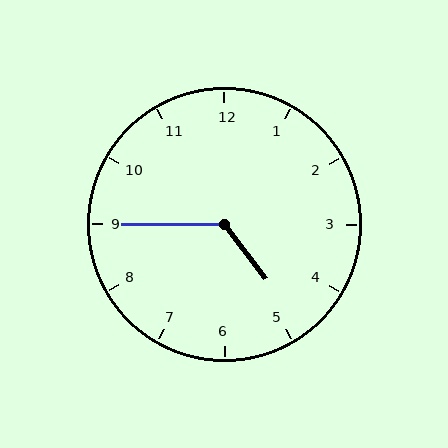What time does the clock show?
4:45.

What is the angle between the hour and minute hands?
Approximately 128 degrees.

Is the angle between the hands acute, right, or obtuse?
It is obtuse.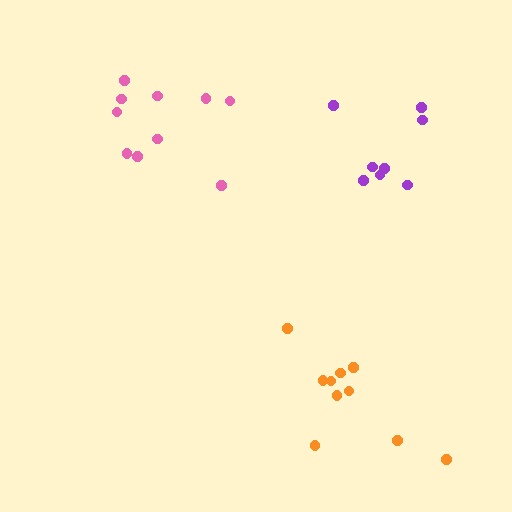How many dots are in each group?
Group 1: 10 dots, Group 2: 8 dots, Group 3: 10 dots (28 total).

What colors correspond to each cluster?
The clusters are colored: pink, purple, orange.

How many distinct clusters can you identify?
There are 3 distinct clusters.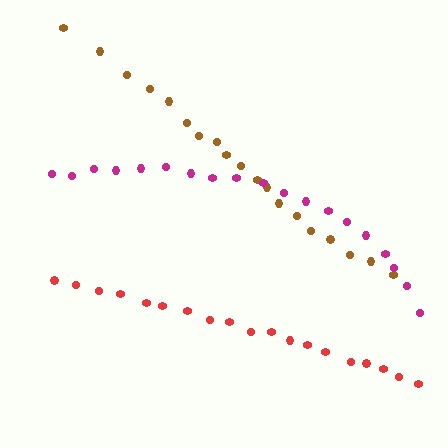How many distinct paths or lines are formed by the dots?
There are 3 distinct paths.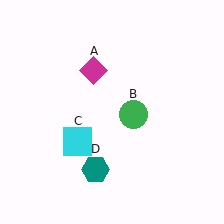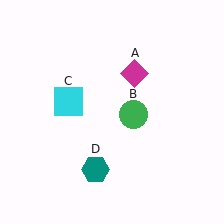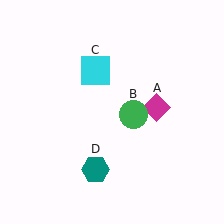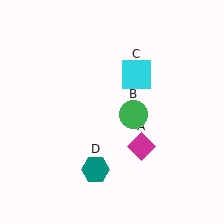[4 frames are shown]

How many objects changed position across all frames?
2 objects changed position: magenta diamond (object A), cyan square (object C).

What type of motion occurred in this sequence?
The magenta diamond (object A), cyan square (object C) rotated clockwise around the center of the scene.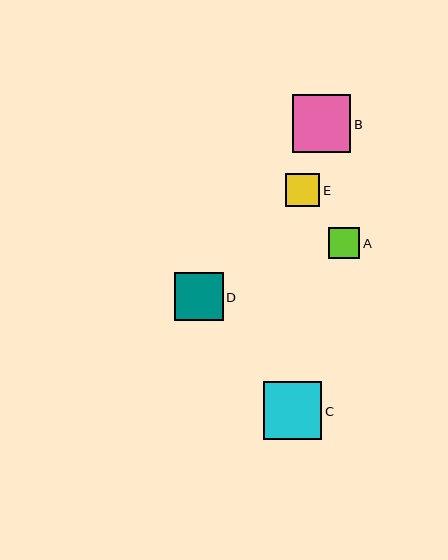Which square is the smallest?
Square A is the smallest with a size of approximately 31 pixels.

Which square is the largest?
Square B is the largest with a size of approximately 58 pixels.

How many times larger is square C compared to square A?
Square C is approximately 1.9 times the size of square A.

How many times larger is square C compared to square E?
Square C is approximately 1.7 times the size of square E.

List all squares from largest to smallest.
From largest to smallest: B, C, D, E, A.